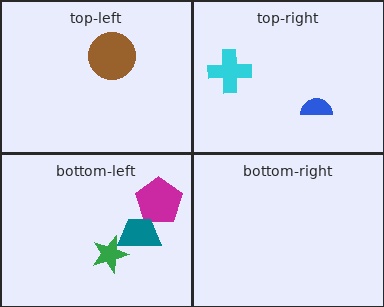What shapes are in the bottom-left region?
The magenta pentagon, the teal trapezoid, the green star.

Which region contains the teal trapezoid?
The bottom-left region.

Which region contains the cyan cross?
The top-right region.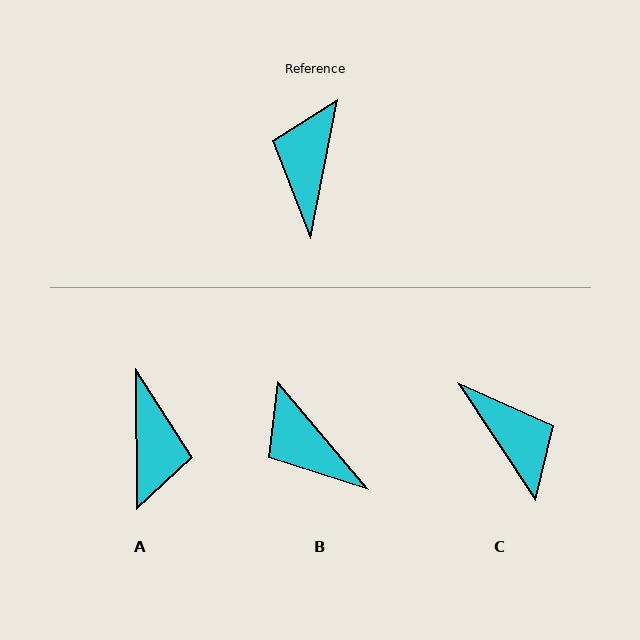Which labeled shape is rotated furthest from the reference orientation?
A, about 169 degrees away.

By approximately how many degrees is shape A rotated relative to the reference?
Approximately 169 degrees clockwise.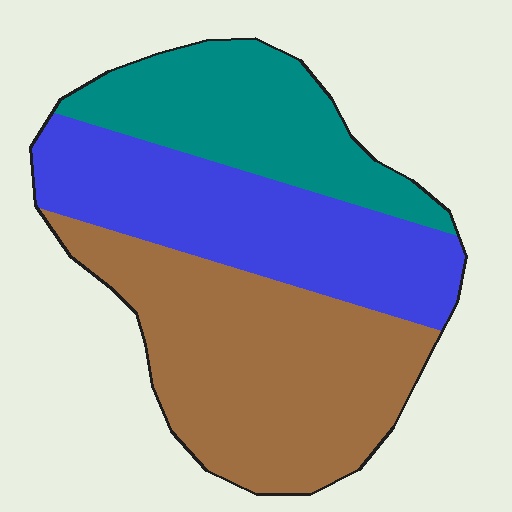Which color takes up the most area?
Brown, at roughly 40%.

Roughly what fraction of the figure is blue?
Blue takes up about one third (1/3) of the figure.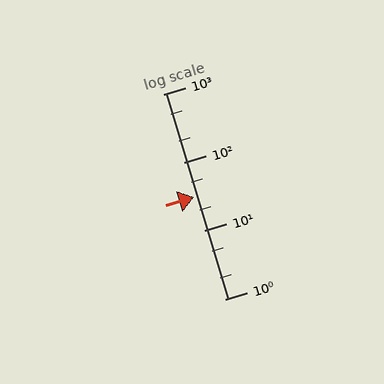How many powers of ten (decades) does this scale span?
The scale spans 3 decades, from 1 to 1000.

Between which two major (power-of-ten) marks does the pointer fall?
The pointer is between 10 and 100.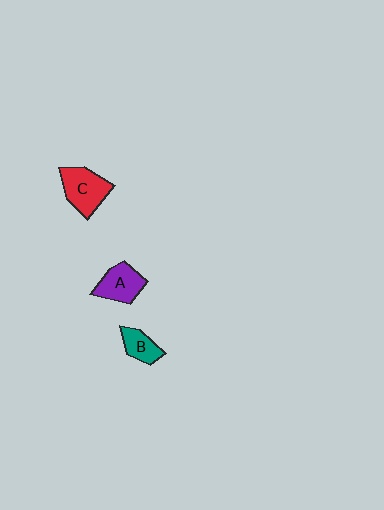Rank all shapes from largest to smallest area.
From largest to smallest: C (red), A (purple), B (teal).